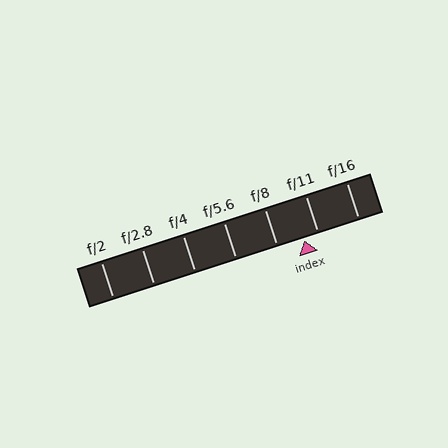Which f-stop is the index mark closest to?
The index mark is closest to f/11.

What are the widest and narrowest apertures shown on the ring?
The widest aperture shown is f/2 and the narrowest is f/16.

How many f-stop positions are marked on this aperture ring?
There are 7 f-stop positions marked.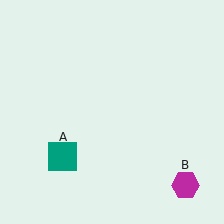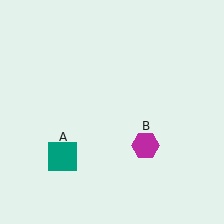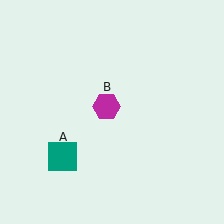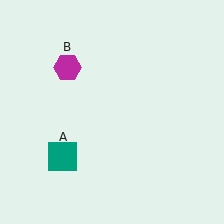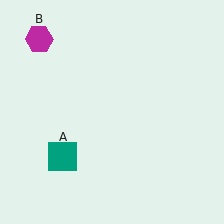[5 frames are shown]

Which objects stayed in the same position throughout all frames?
Teal square (object A) remained stationary.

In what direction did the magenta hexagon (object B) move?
The magenta hexagon (object B) moved up and to the left.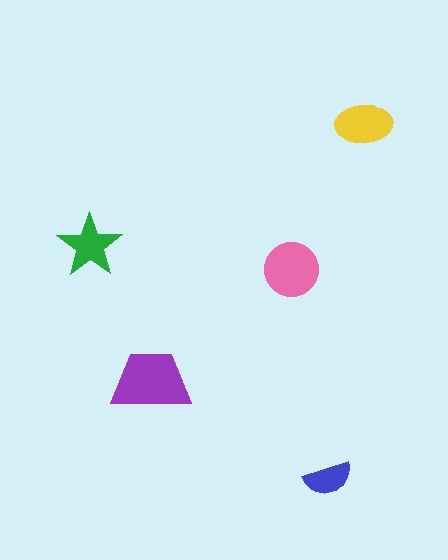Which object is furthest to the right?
The yellow ellipse is rightmost.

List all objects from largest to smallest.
The purple trapezoid, the pink circle, the yellow ellipse, the green star, the blue semicircle.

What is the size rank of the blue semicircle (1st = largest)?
5th.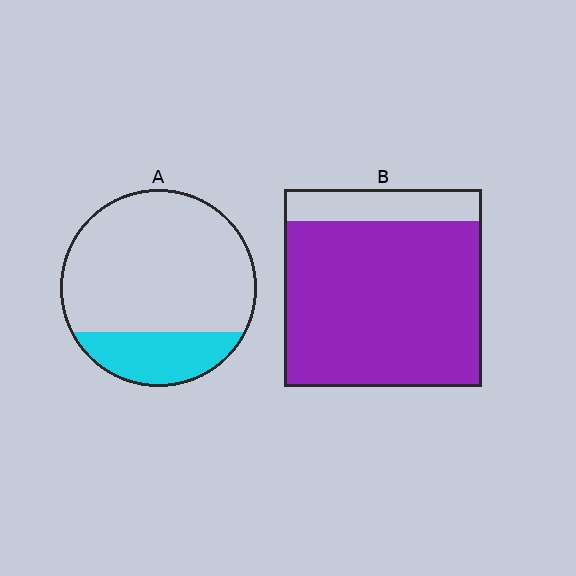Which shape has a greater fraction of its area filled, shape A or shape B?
Shape B.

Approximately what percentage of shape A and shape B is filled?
A is approximately 25% and B is approximately 85%.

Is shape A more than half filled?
No.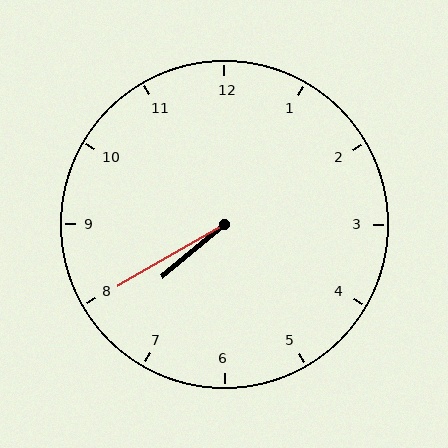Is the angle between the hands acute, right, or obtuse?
It is acute.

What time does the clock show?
7:40.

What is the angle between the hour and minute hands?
Approximately 10 degrees.